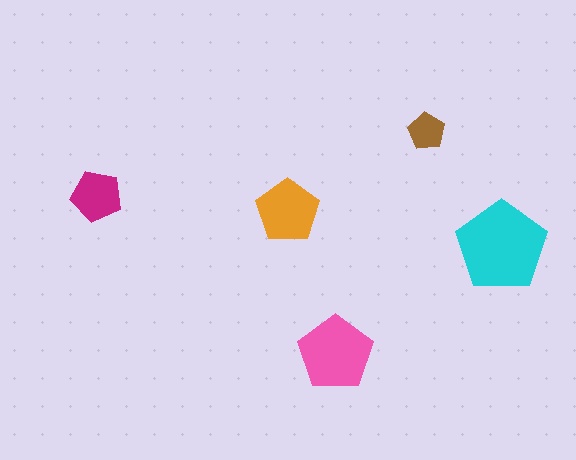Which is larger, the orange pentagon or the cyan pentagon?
The cyan one.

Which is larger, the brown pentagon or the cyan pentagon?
The cyan one.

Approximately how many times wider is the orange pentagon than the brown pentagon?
About 1.5 times wider.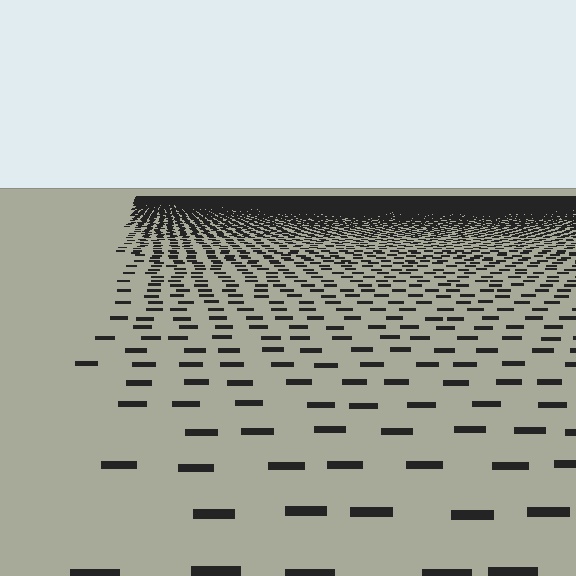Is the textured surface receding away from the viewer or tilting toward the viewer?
The surface is receding away from the viewer. Texture elements get smaller and denser toward the top.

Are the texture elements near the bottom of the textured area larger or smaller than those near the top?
Larger. Near the bottom, elements are closer to the viewer and appear at a bigger on-screen size.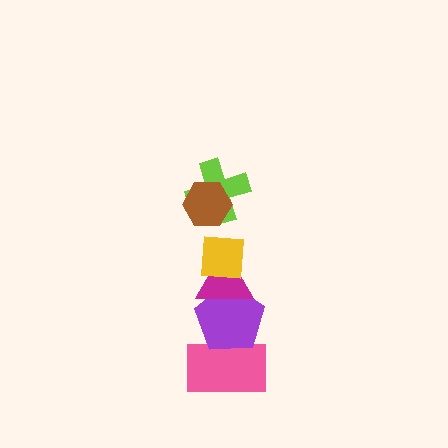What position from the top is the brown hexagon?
The brown hexagon is 1st from the top.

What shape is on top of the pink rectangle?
The purple pentagon is on top of the pink rectangle.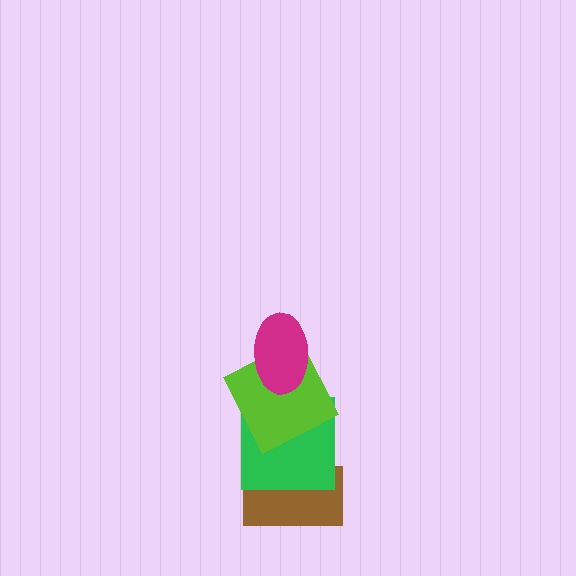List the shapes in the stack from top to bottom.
From top to bottom: the magenta ellipse, the lime square, the green square, the brown rectangle.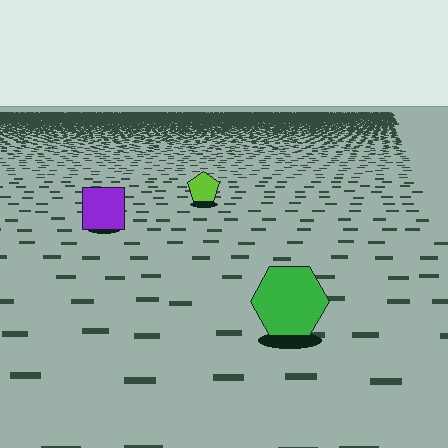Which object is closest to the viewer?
The green hexagon is closest. The texture marks near it are larger and more spread out.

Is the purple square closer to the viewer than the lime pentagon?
Yes. The purple square is closer — you can tell from the texture gradient: the ground texture is coarser near it.